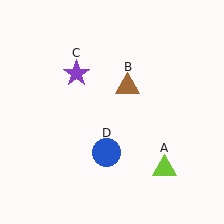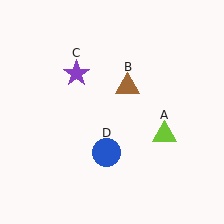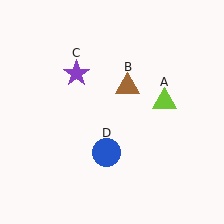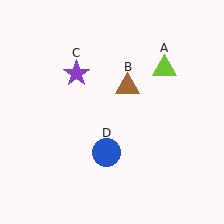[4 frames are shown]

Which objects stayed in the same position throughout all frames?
Brown triangle (object B) and purple star (object C) and blue circle (object D) remained stationary.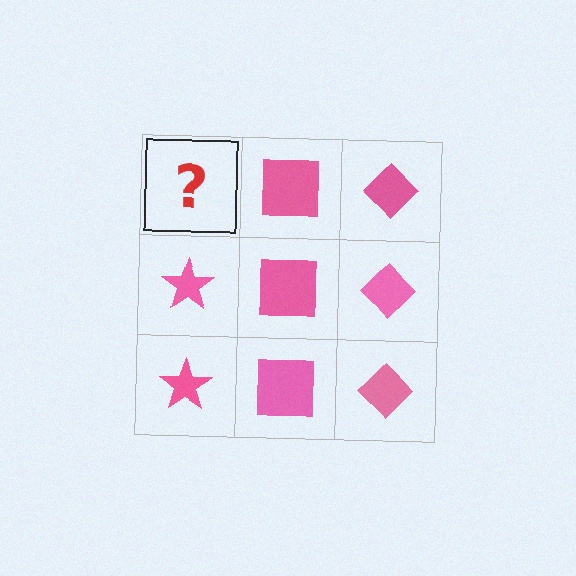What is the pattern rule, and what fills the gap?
The rule is that each column has a consistent shape. The gap should be filled with a pink star.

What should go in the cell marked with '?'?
The missing cell should contain a pink star.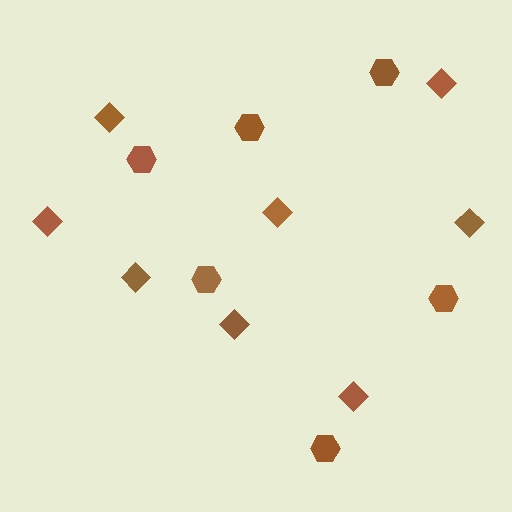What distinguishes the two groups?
There are 2 groups: one group of hexagons (6) and one group of diamonds (8).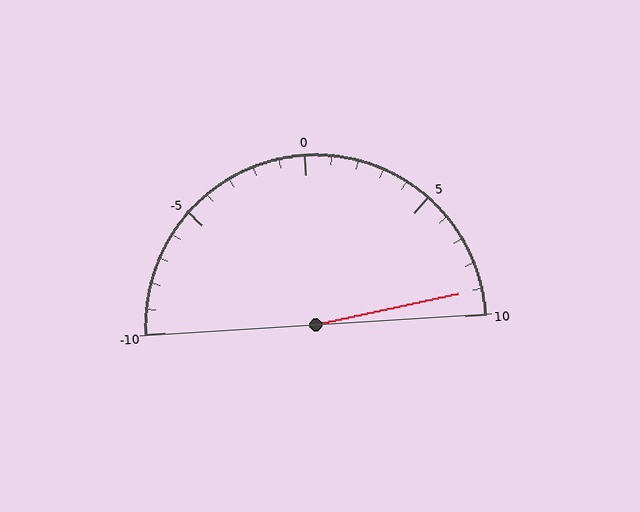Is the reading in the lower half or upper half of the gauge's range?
The reading is in the upper half of the range (-10 to 10).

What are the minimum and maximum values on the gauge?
The gauge ranges from -10 to 10.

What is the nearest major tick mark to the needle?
The nearest major tick mark is 10.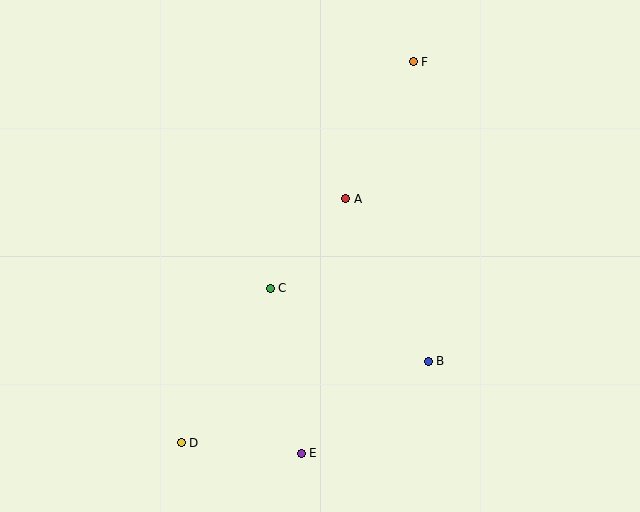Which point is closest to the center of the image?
Point C at (270, 288) is closest to the center.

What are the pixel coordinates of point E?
Point E is at (301, 453).